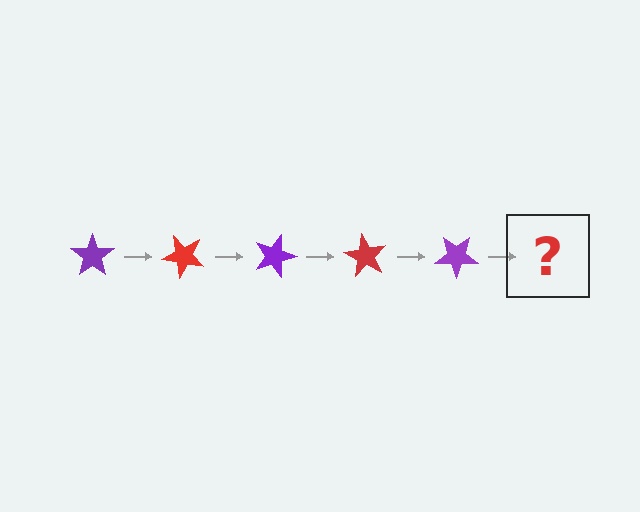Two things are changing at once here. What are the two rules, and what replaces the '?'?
The two rules are that it rotates 45 degrees each step and the color cycles through purple and red. The '?' should be a red star, rotated 225 degrees from the start.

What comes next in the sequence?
The next element should be a red star, rotated 225 degrees from the start.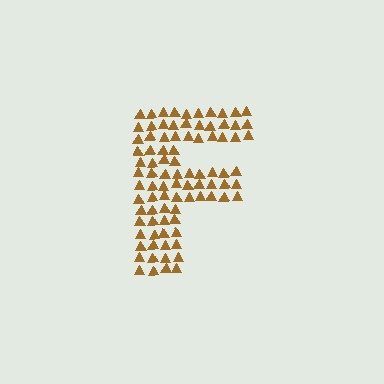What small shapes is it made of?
It is made of small triangles.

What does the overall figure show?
The overall figure shows the letter F.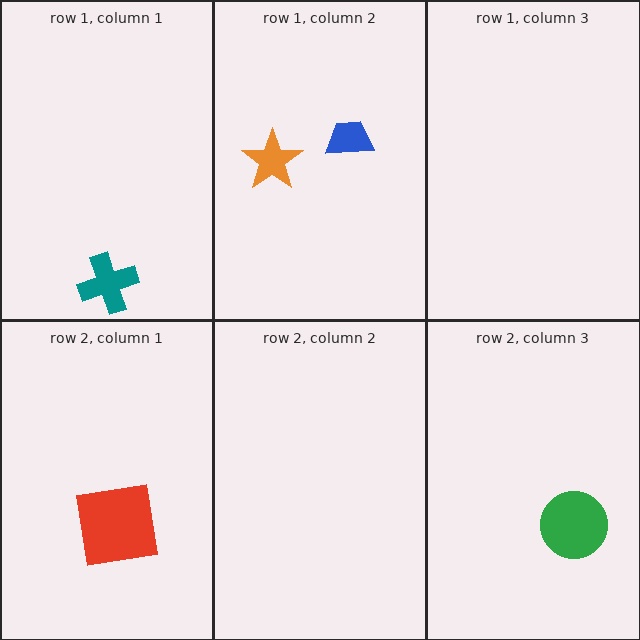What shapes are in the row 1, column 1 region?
The teal cross.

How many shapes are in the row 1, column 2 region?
2.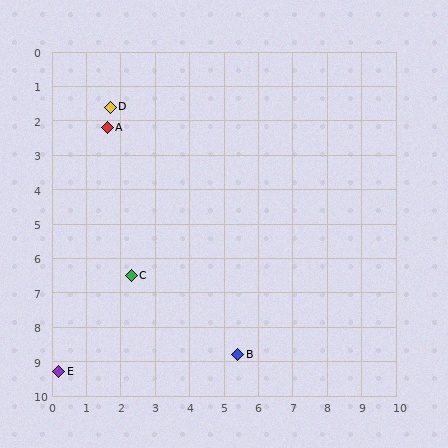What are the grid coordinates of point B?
Point B is at approximately (5.4, 8.8).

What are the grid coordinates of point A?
Point A is at approximately (1.6, 2.2).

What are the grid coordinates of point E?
Point E is at approximately (0.2, 9.3).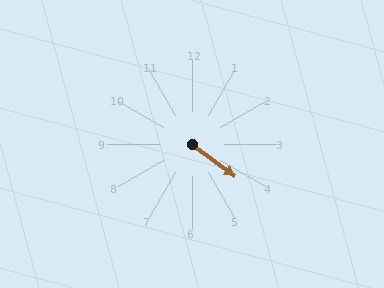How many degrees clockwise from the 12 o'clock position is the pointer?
Approximately 127 degrees.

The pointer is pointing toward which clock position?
Roughly 4 o'clock.